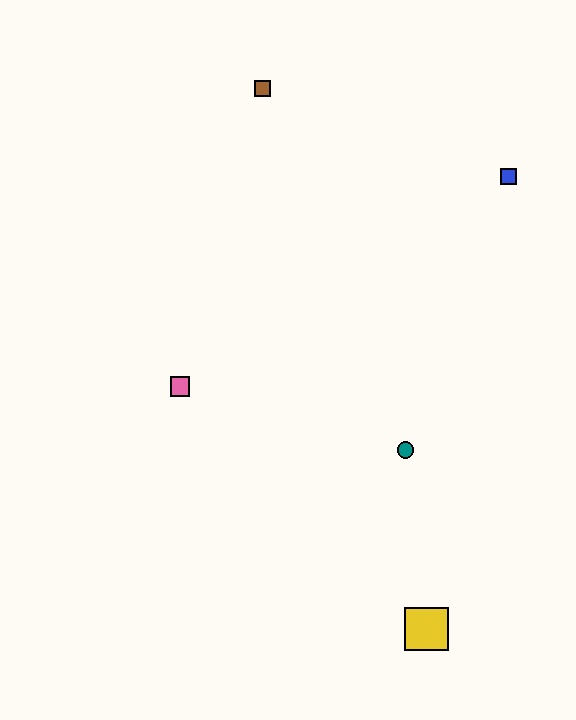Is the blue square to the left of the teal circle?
No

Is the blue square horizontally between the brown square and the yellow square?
No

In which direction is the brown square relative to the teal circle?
The brown square is above the teal circle.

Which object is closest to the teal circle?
The yellow square is closest to the teal circle.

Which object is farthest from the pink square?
The blue square is farthest from the pink square.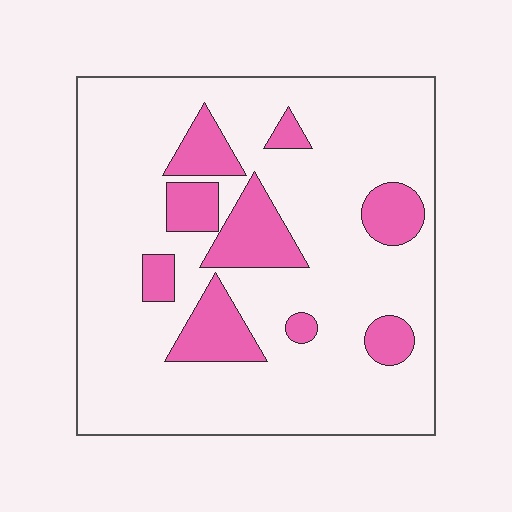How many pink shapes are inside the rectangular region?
9.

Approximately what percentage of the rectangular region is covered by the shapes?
Approximately 20%.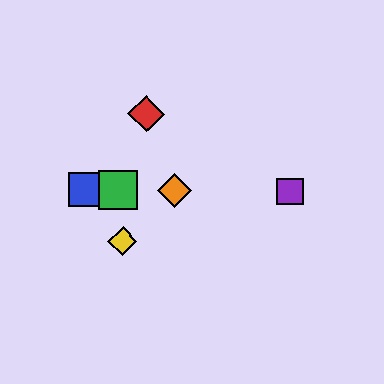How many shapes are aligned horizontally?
4 shapes (the blue square, the green square, the purple square, the orange diamond) are aligned horizontally.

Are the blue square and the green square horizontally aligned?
Yes, both are at y≈189.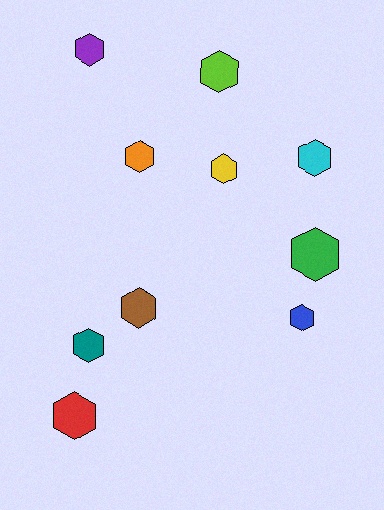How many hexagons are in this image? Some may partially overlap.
There are 10 hexagons.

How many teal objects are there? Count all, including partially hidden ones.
There is 1 teal object.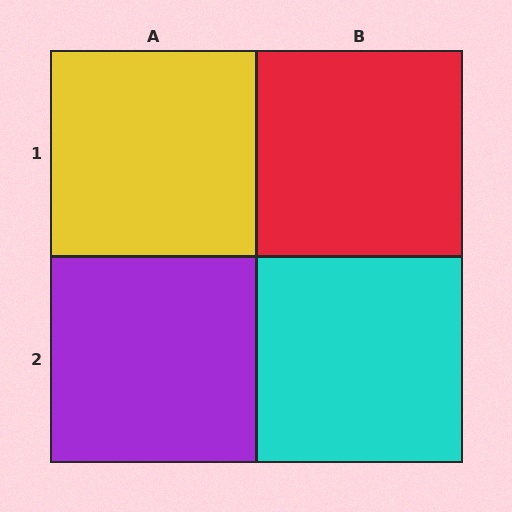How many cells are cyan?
1 cell is cyan.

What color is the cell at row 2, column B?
Cyan.